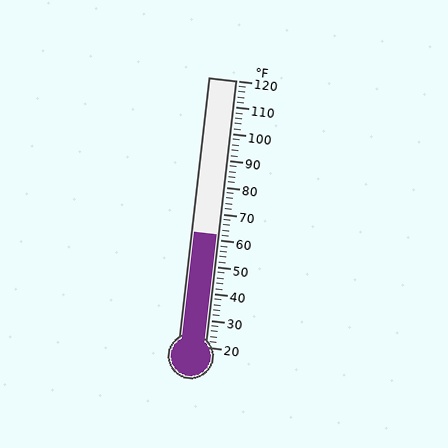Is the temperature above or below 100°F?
The temperature is below 100°F.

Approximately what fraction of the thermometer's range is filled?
The thermometer is filled to approximately 40% of its range.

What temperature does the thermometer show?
The thermometer shows approximately 62°F.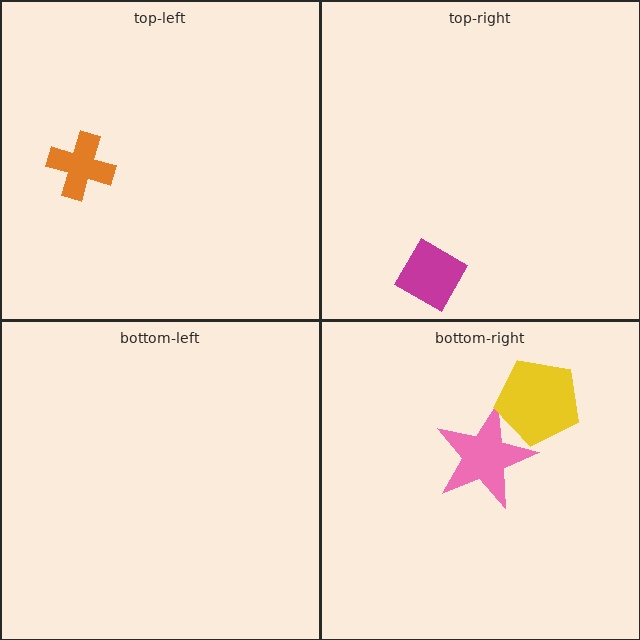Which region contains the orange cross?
The top-left region.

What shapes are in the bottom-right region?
The pink star, the yellow pentagon.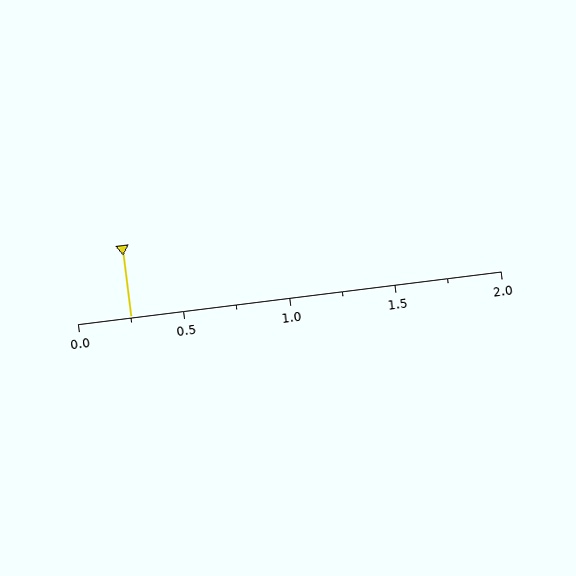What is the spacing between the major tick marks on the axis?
The major ticks are spaced 0.5 apart.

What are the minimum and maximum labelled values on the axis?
The axis runs from 0.0 to 2.0.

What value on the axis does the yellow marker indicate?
The marker indicates approximately 0.25.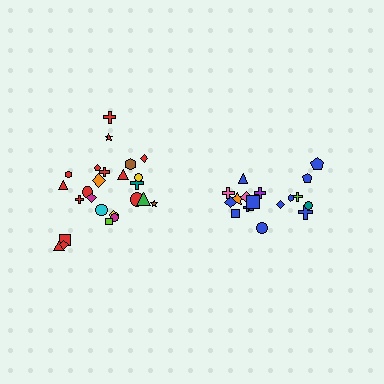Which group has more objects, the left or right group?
The left group.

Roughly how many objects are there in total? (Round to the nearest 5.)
Roughly 45 objects in total.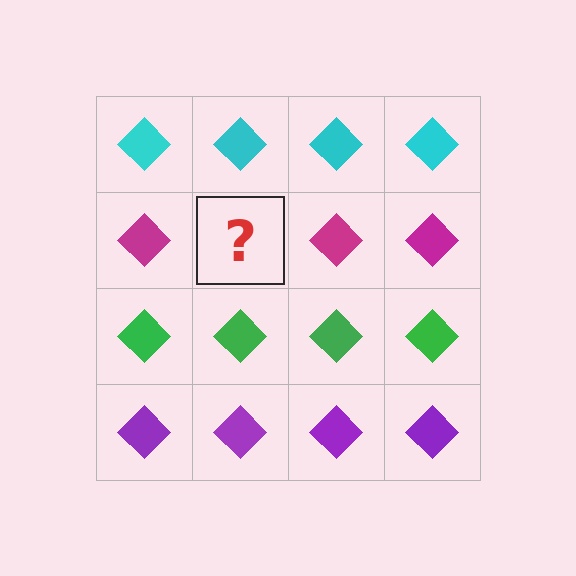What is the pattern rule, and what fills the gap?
The rule is that each row has a consistent color. The gap should be filled with a magenta diamond.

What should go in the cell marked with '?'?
The missing cell should contain a magenta diamond.